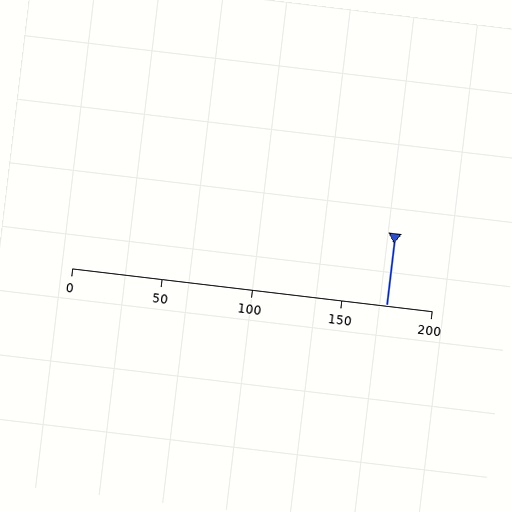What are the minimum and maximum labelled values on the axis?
The axis runs from 0 to 200.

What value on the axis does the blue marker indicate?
The marker indicates approximately 175.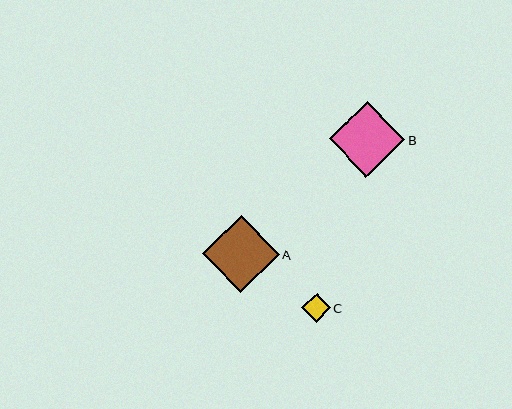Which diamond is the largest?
Diamond A is the largest with a size of approximately 77 pixels.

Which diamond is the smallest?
Diamond C is the smallest with a size of approximately 29 pixels.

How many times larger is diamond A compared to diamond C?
Diamond A is approximately 2.7 times the size of diamond C.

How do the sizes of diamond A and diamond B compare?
Diamond A and diamond B are approximately the same size.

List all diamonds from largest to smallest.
From largest to smallest: A, B, C.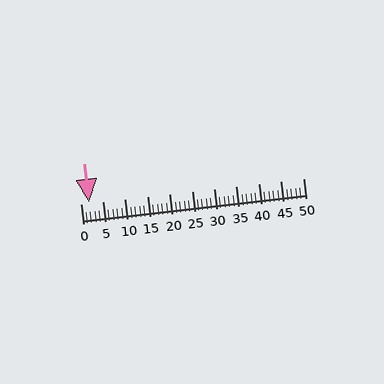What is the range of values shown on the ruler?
The ruler shows values from 0 to 50.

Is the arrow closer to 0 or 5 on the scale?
The arrow is closer to 0.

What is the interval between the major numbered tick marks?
The major tick marks are spaced 5 units apart.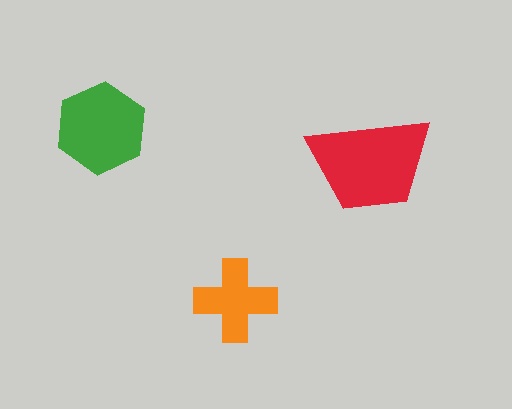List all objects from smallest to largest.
The orange cross, the green hexagon, the red trapezoid.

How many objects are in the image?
There are 3 objects in the image.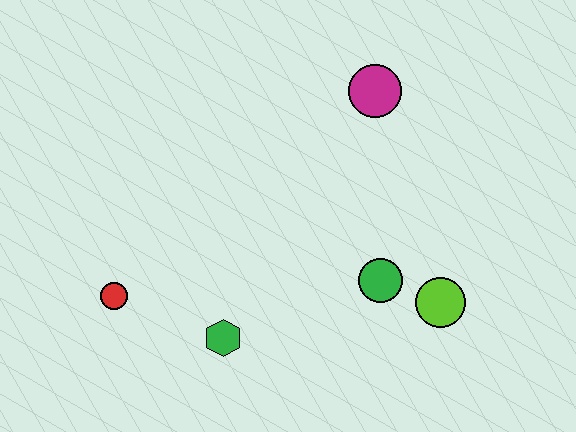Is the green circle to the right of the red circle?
Yes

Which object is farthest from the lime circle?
The red circle is farthest from the lime circle.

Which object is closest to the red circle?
The green hexagon is closest to the red circle.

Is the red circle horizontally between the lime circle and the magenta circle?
No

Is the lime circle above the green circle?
No